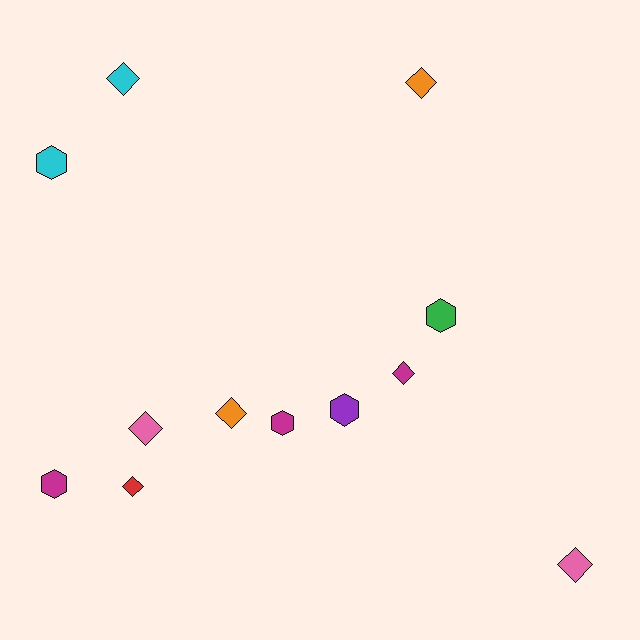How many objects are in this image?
There are 12 objects.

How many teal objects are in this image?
There are no teal objects.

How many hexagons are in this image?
There are 5 hexagons.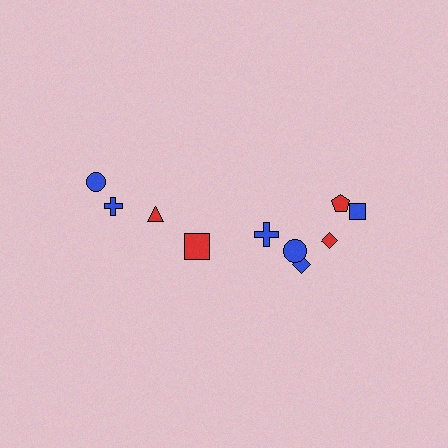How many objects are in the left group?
There are 4 objects.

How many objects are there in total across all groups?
There are 10 objects.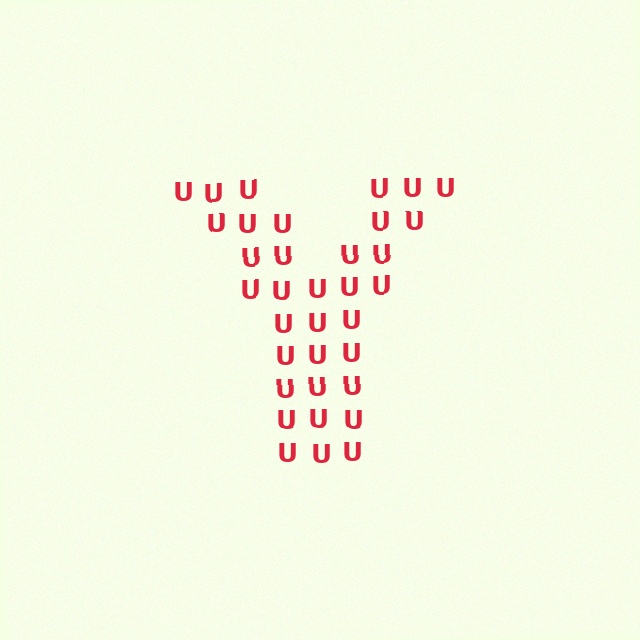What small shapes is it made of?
It is made of small letter U's.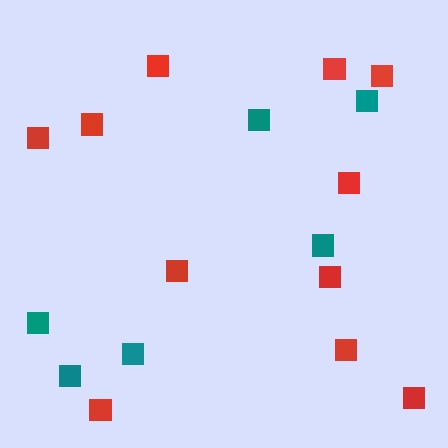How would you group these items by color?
There are 2 groups: one group of teal squares (6) and one group of red squares (11).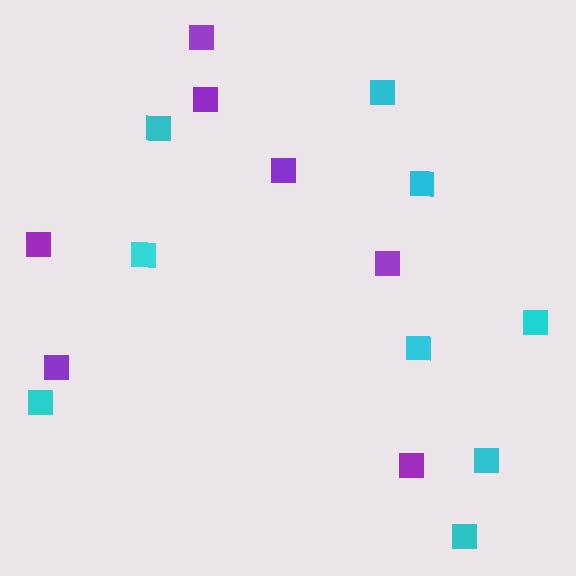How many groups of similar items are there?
There are 2 groups: one group of cyan squares (9) and one group of purple squares (7).